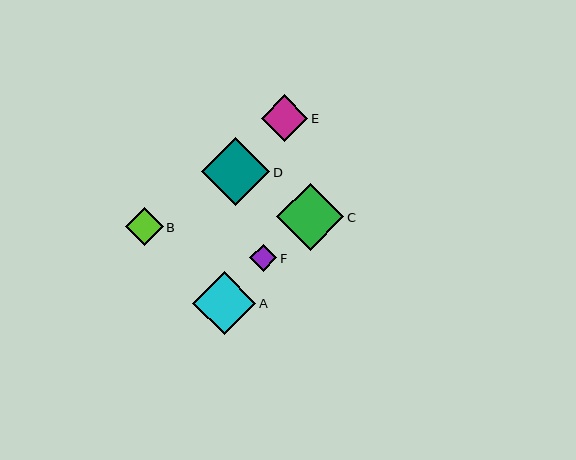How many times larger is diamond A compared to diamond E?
Diamond A is approximately 1.4 times the size of diamond E.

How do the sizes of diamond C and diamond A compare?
Diamond C and diamond A are approximately the same size.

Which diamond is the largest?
Diamond D is the largest with a size of approximately 68 pixels.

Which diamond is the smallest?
Diamond F is the smallest with a size of approximately 27 pixels.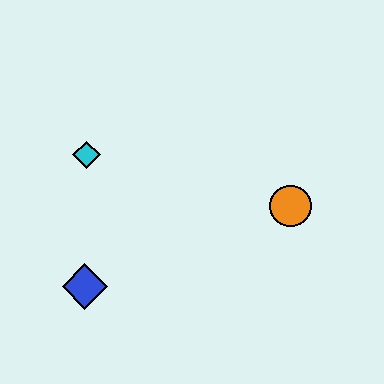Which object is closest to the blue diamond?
The cyan diamond is closest to the blue diamond.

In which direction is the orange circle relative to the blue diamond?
The orange circle is to the right of the blue diamond.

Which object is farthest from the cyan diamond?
The orange circle is farthest from the cyan diamond.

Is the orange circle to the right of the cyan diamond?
Yes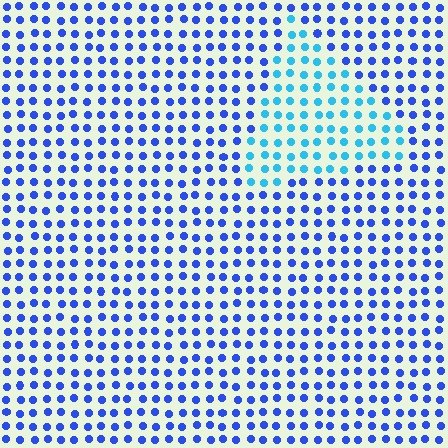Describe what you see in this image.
The image is filled with small blue elements in a uniform arrangement. A triangle-shaped region is visible where the elements are tinted to a slightly different hue, forming a subtle color boundary.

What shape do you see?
I see a triangle.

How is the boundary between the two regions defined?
The boundary is defined purely by a slight shift in hue (about 37 degrees). Spacing, size, and orientation are identical on both sides.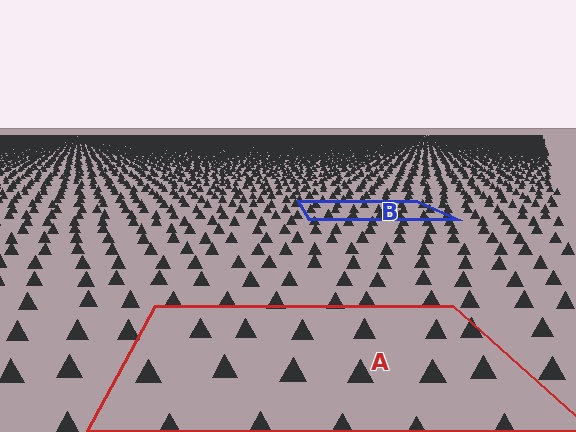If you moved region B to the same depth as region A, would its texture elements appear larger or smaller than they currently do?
They would appear larger. At a closer depth, the same texture elements are projected at a bigger on-screen size.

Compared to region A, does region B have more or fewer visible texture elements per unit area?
Region B has more texture elements per unit area — they are packed more densely because it is farther away.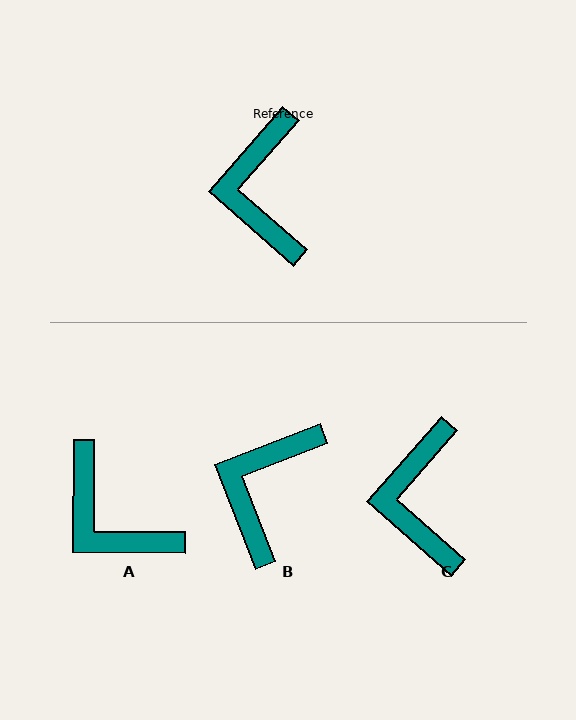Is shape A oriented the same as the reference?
No, it is off by about 41 degrees.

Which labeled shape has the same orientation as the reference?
C.